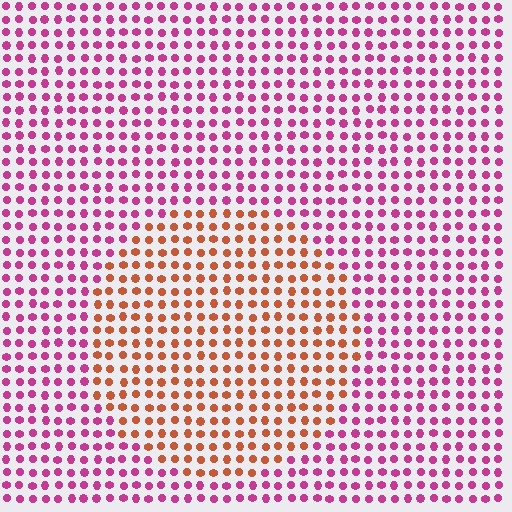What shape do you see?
I see a circle.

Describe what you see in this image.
The image is filled with small magenta elements in a uniform arrangement. A circle-shaped region is visible where the elements are tinted to a slightly different hue, forming a subtle color boundary.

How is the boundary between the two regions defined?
The boundary is defined purely by a slight shift in hue (about 53 degrees). Spacing, size, and orientation are identical on both sides.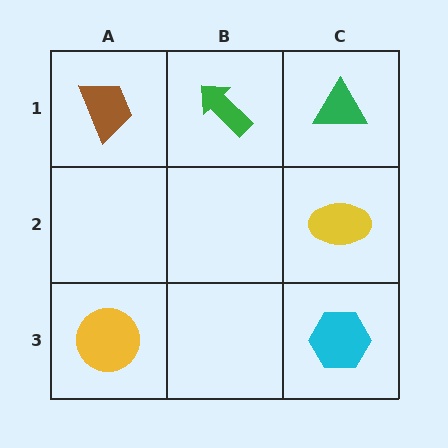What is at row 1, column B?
A green arrow.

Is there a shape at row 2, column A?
No, that cell is empty.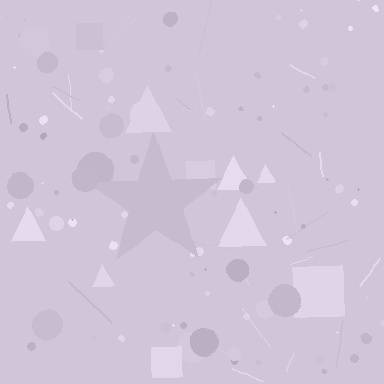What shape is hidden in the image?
A star is hidden in the image.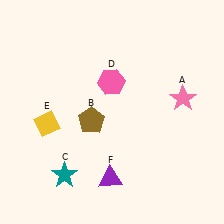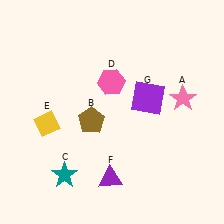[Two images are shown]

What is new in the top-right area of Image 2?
A purple square (G) was added in the top-right area of Image 2.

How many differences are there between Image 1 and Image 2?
There is 1 difference between the two images.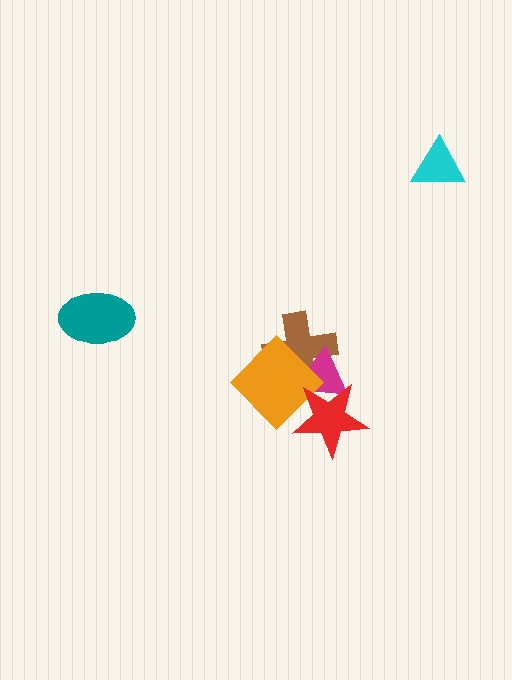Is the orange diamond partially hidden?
Yes, it is partially covered by another shape.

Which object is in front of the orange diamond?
The red star is in front of the orange diamond.